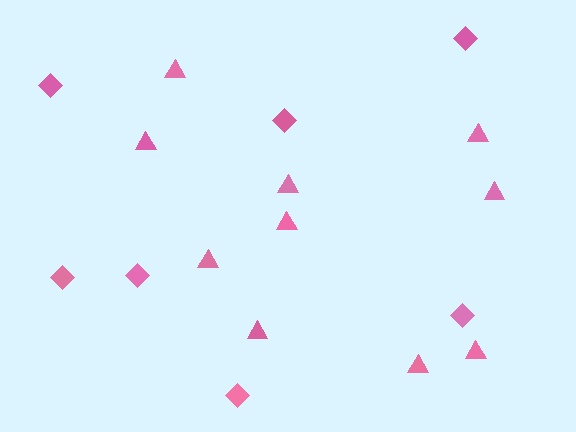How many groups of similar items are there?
There are 2 groups: one group of diamonds (7) and one group of triangles (10).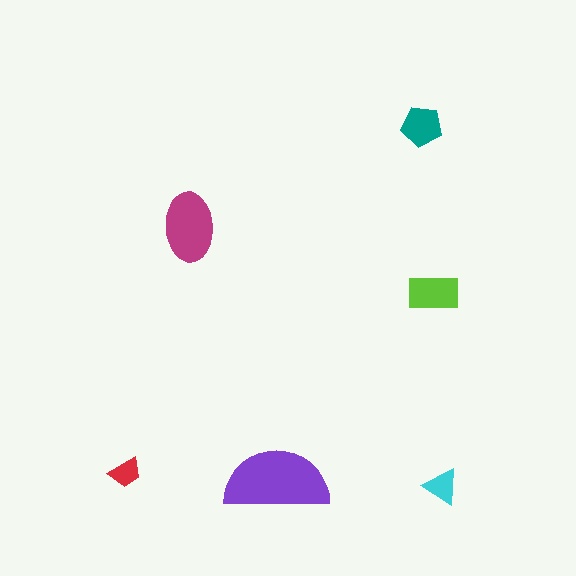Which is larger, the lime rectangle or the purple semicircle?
The purple semicircle.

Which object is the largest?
The purple semicircle.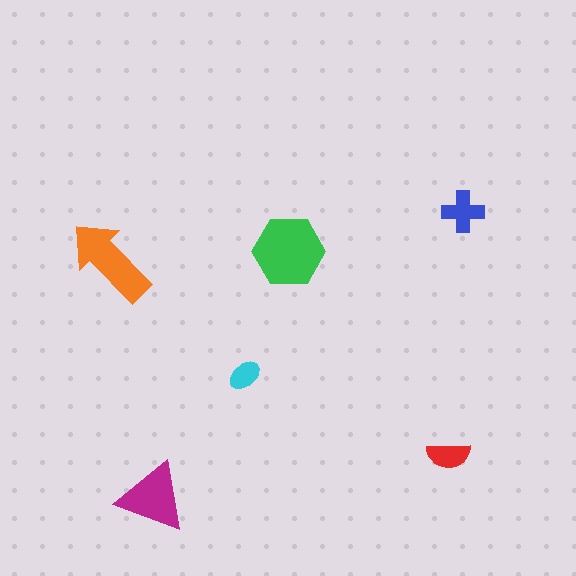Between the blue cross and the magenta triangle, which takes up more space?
The magenta triangle.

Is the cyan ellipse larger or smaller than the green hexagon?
Smaller.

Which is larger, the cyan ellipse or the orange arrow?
The orange arrow.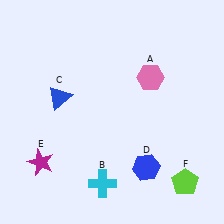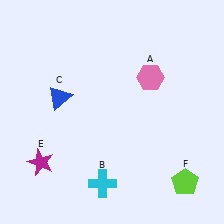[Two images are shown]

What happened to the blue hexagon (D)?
The blue hexagon (D) was removed in Image 2. It was in the bottom-right area of Image 1.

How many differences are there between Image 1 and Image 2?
There is 1 difference between the two images.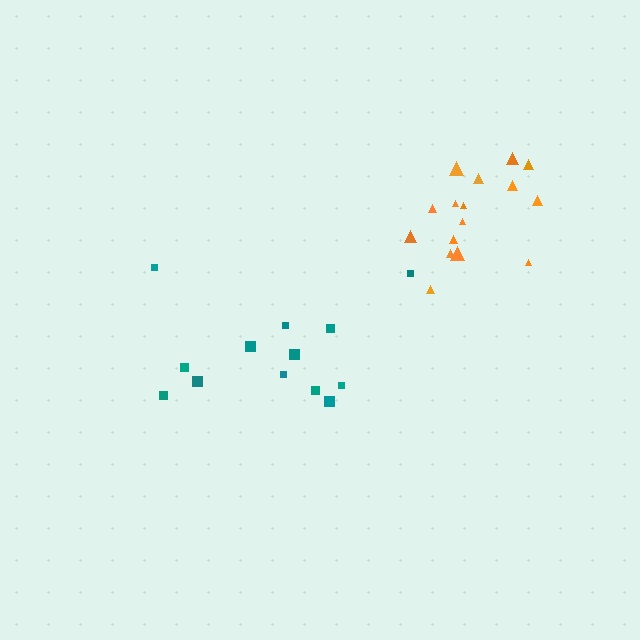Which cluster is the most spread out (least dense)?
Teal.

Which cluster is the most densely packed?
Orange.